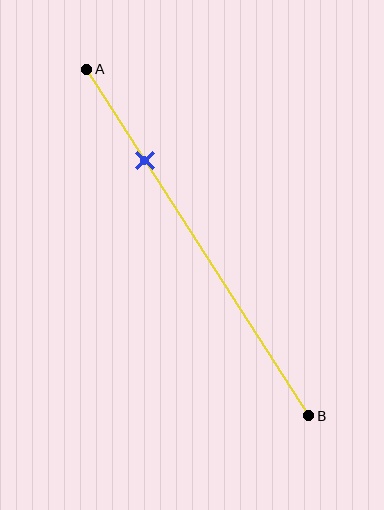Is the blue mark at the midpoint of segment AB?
No, the mark is at about 25% from A, not at the 50% midpoint.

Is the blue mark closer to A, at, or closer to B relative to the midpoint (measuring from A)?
The blue mark is closer to point A than the midpoint of segment AB.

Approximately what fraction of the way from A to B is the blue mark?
The blue mark is approximately 25% of the way from A to B.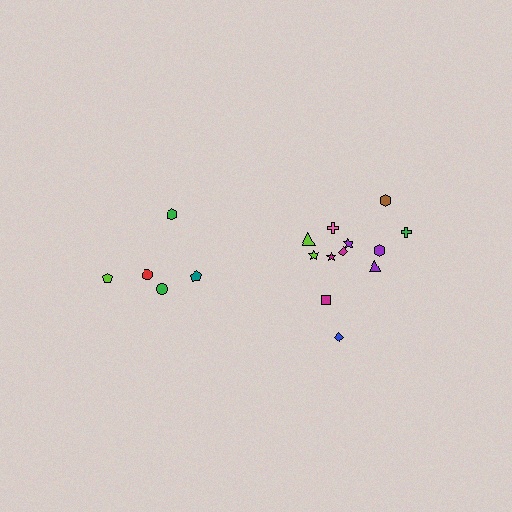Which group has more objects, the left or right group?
The right group.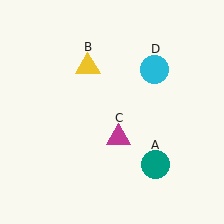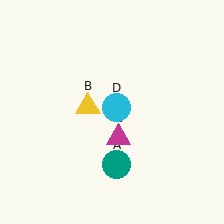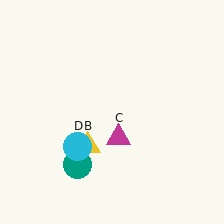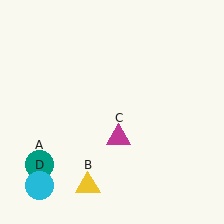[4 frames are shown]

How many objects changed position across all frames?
3 objects changed position: teal circle (object A), yellow triangle (object B), cyan circle (object D).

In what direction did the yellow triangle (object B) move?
The yellow triangle (object B) moved down.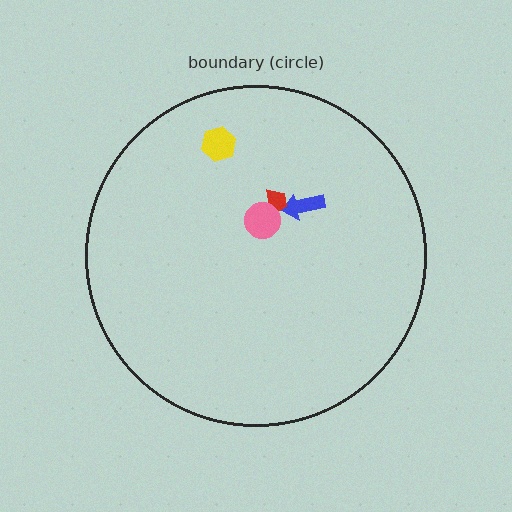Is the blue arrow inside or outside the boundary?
Inside.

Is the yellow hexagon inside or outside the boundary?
Inside.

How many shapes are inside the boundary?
4 inside, 0 outside.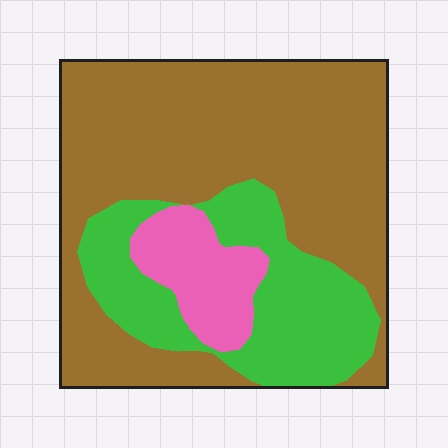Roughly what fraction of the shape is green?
Green covers around 25% of the shape.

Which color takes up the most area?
Brown, at roughly 60%.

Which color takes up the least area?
Pink, at roughly 10%.